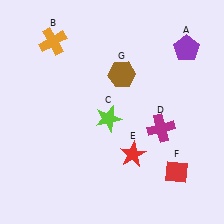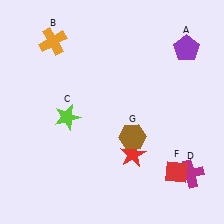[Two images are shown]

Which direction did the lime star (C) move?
The lime star (C) moved left.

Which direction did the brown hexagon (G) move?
The brown hexagon (G) moved down.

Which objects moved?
The objects that moved are: the lime star (C), the magenta cross (D), the brown hexagon (G).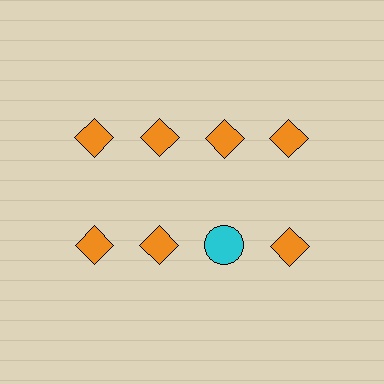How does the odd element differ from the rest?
It differs in both color (cyan instead of orange) and shape (circle instead of diamond).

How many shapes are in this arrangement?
There are 8 shapes arranged in a grid pattern.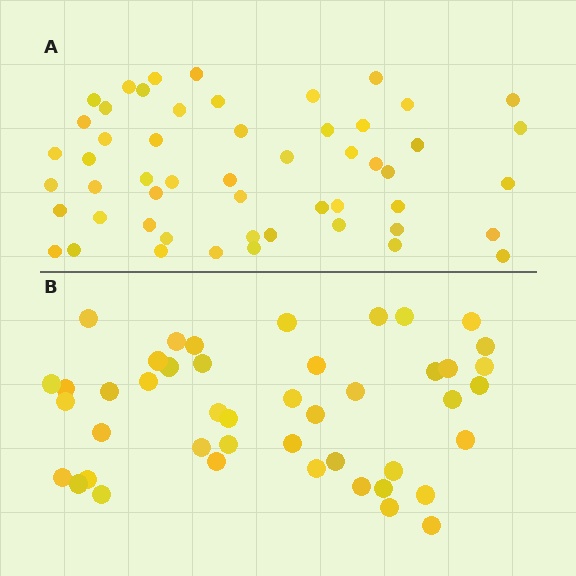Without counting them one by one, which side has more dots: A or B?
Region A (the top region) has more dots.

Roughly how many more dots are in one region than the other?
Region A has roughly 8 or so more dots than region B.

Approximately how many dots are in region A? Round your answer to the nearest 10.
About 50 dots. (The exact count is 53, which rounds to 50.)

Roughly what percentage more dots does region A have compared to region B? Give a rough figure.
About 20% more.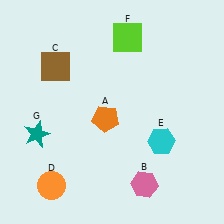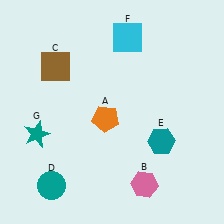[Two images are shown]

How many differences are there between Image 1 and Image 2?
There are 3 differences between the two images.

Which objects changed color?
D changed from orange to teal. E changed from cyan to teal. F changed from lime to cyan.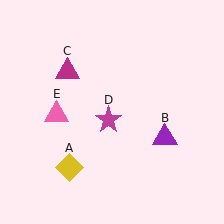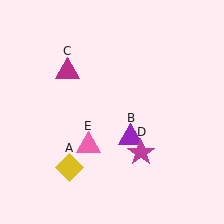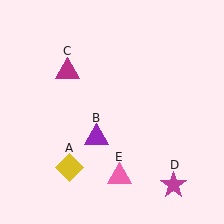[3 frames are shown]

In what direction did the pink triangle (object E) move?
The pink triangle (object E) moved down and to the right.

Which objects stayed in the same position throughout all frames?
Yellow diamond (object A) and magenta triangle (object C) remained stationary.